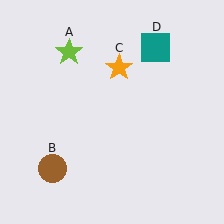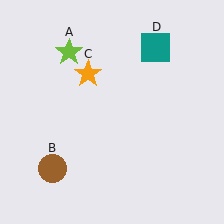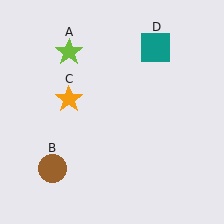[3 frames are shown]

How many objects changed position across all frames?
1 object changed position: orange star (object C).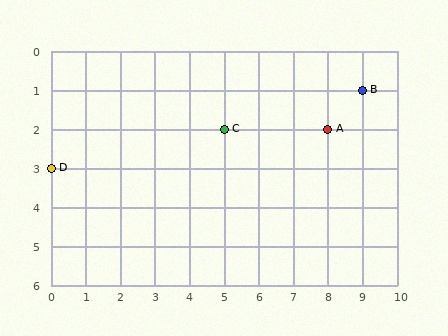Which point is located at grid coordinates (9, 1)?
Point B is at (9, 1).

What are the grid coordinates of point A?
Point A is at grid coordinates (8, 2).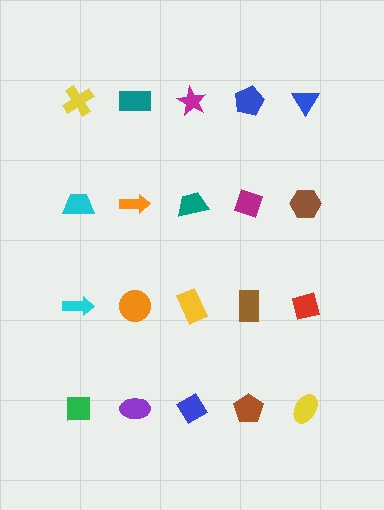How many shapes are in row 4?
5 shapes.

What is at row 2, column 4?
A magenta diamond.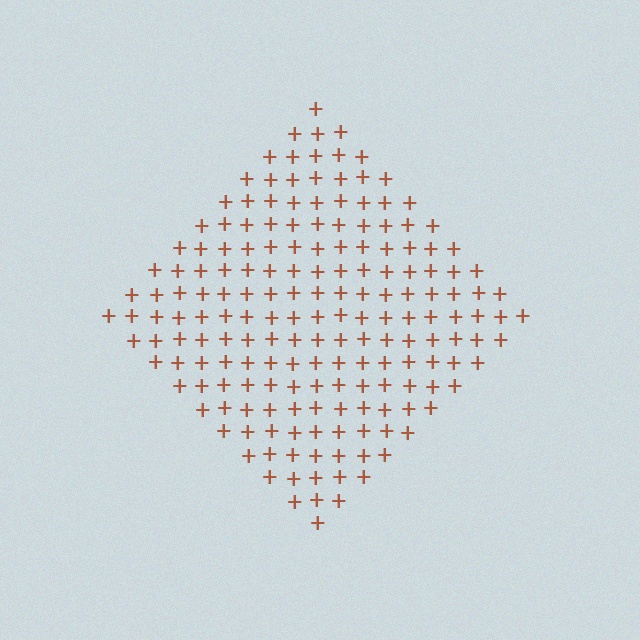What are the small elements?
The small elements are plus signs.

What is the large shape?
The large shape is a diamond.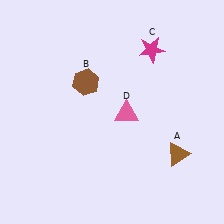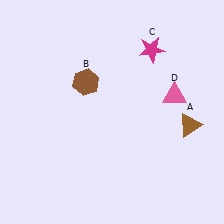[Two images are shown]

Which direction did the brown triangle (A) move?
The brown triangle (A) moved up.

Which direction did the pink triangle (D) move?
The pink triangle (D) moved right.